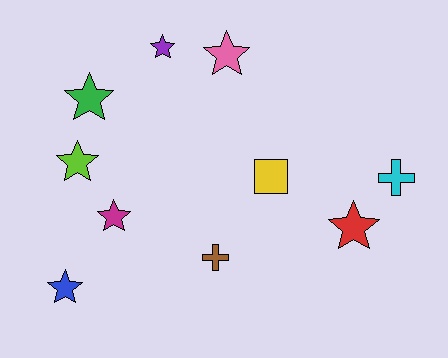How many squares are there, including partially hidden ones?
There is 1 square.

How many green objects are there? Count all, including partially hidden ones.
There is 1 green object.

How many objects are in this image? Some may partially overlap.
There are 10 objects.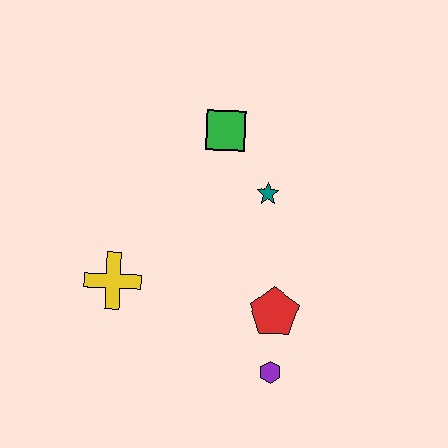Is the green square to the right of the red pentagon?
No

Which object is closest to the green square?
The teal star is closest to the green square.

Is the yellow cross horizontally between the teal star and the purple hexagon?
No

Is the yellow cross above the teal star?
No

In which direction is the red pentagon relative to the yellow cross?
The red pentagon is to the right of the yellow cross.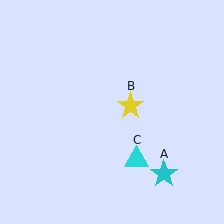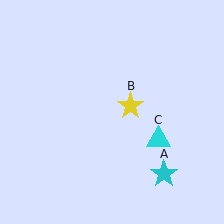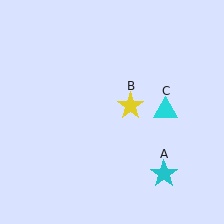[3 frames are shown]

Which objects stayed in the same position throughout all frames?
Cyan star (object A) and yellow star (object B) remained stationary.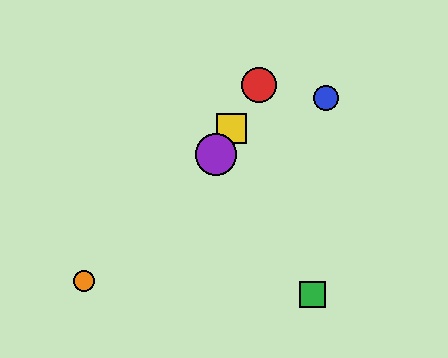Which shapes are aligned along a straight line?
The red circle, the yellow square, the purple circle are aligned along a straight line.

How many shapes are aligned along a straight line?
3 shapes (the red circle, the yellow square, the purple circle) are aligned along a straight line.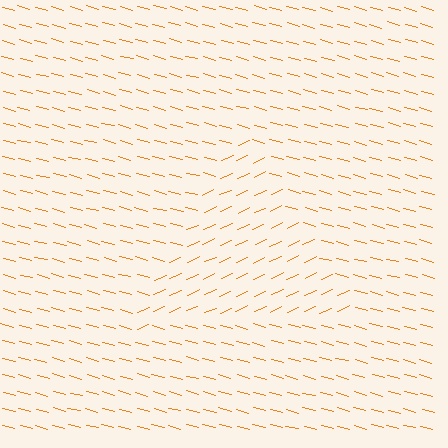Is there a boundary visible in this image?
Yes, there is a texture boundary formed by a change in line orientation.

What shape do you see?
I see a triangle.